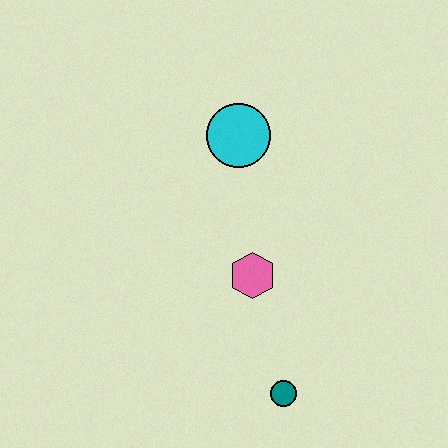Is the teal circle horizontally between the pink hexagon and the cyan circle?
No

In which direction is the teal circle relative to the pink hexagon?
The teal circle is below the pink hexagon.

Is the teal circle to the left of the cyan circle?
No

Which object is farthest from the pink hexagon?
The cyan circle is farthest from the pink hexagon.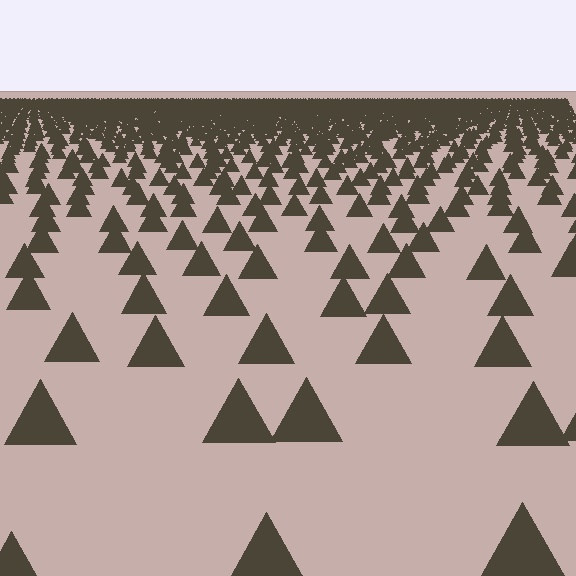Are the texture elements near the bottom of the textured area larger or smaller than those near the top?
Larger. Near the bottom, elements are closer to the viewer and appear at a bigger on-screen size.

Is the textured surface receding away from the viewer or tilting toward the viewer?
The surface is receding away from the viewer. Texture elements get smaller and denser toward the top.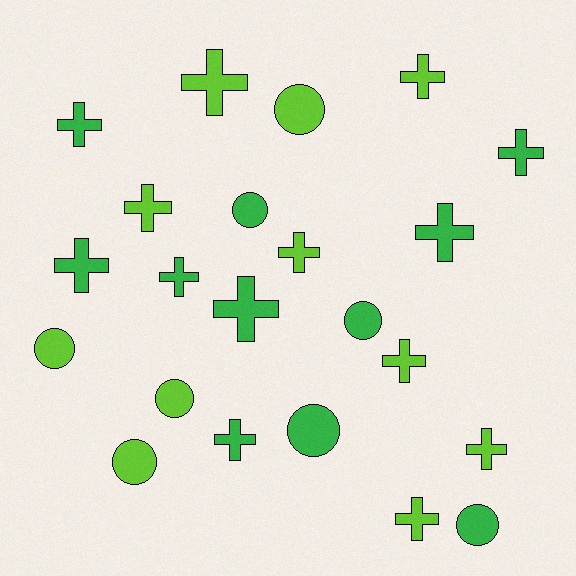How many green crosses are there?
There are 7 green crosses.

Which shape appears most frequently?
Cross, with 14 objects.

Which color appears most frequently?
Lime, with 11 objects.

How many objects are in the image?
There are 22 objects.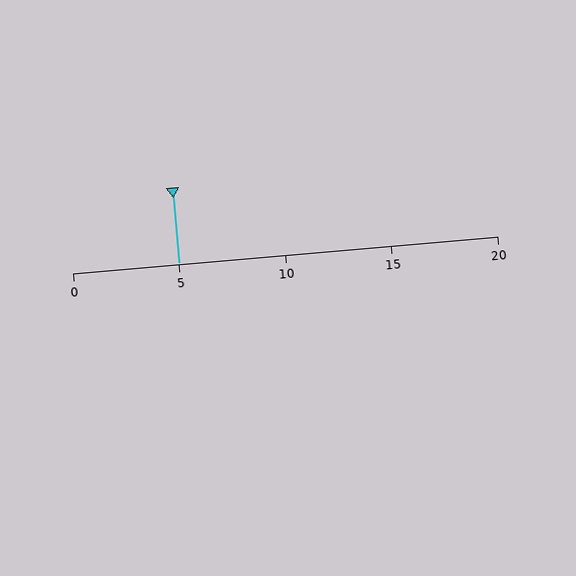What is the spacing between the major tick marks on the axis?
The major ticks are spaced 5 apart.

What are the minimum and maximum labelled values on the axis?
The axis runs from 0 to 20.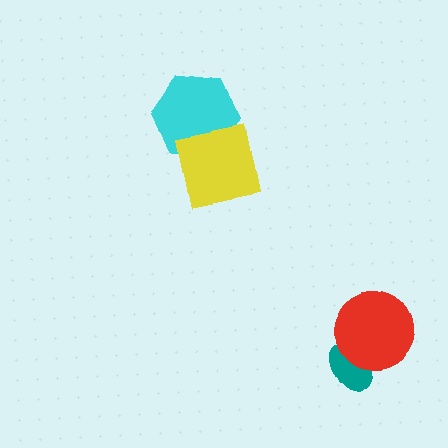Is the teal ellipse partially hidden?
Yes, it is partially covered by another shape.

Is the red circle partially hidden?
No, no other shape covers it.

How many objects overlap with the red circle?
1 object overlaps with the red circle.